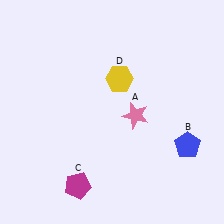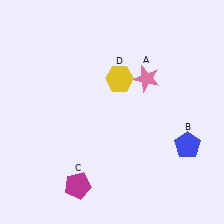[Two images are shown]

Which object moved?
The pink star (A) moved up.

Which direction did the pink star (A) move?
The pink star (A) moved up.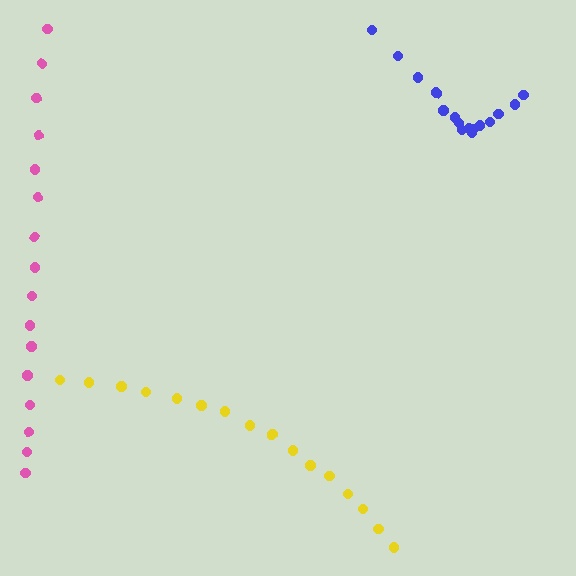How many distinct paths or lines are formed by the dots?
There are 3 distinct paths.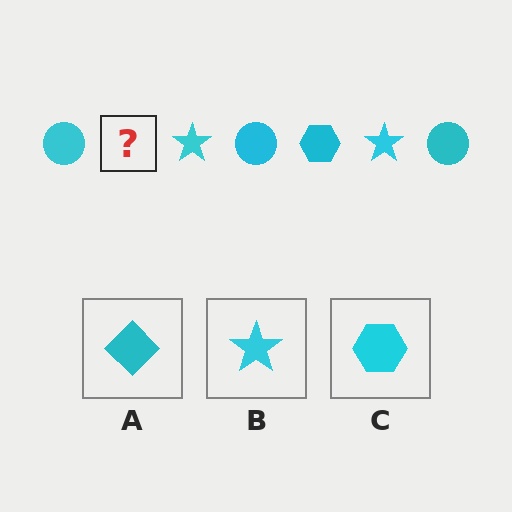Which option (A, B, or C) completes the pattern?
C.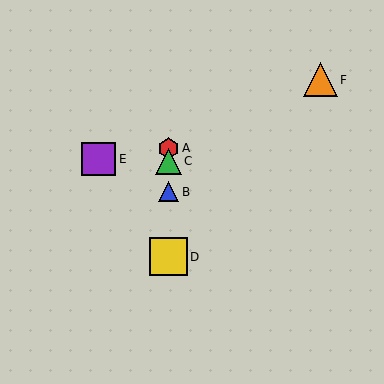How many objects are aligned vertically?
4 objects (A, B, C, D) are aligned vertically.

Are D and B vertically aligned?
Yes, both are at x≈169.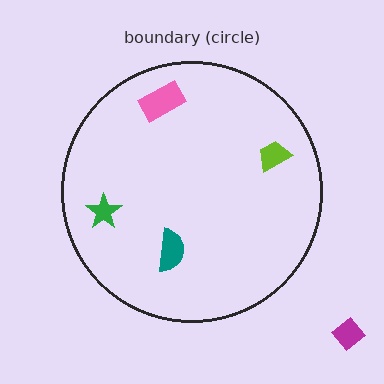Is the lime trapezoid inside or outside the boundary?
Inside.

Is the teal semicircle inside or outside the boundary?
Inside.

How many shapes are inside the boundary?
4 inside, 1 outside.